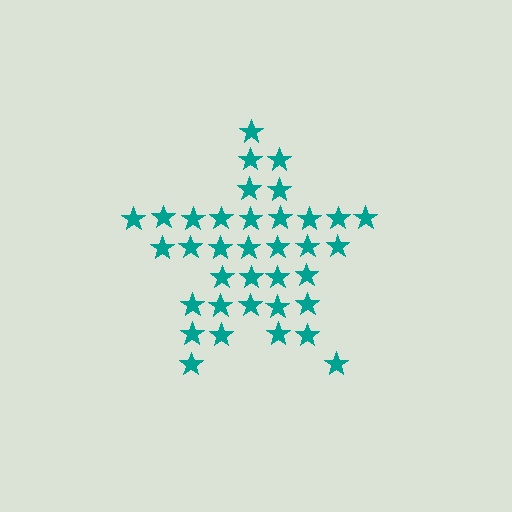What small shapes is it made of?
It is made of small stars.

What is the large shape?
The large shape is a star.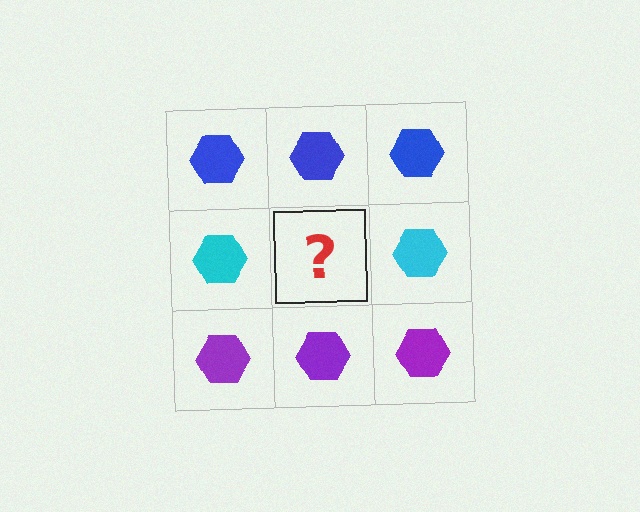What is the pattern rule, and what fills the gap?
The rule is that each row has a consistent color. The gap should be filled with a cyan hexagon.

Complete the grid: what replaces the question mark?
The question mark should be replaced with a cyan hexagon.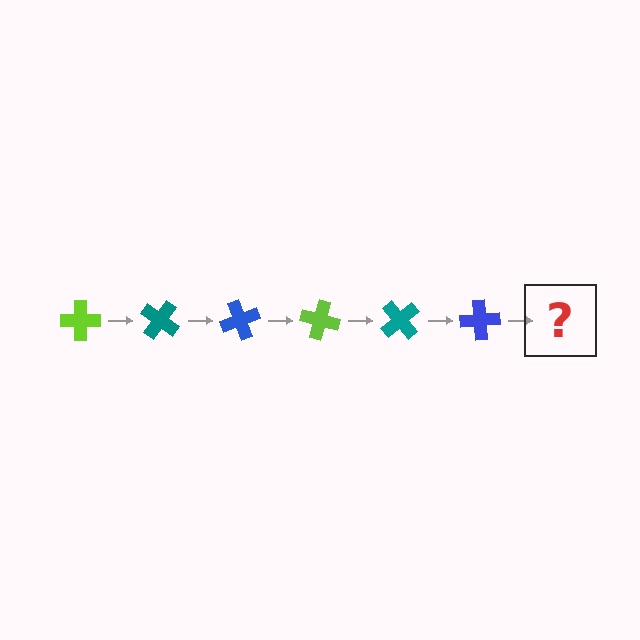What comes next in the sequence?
The next element should be a lime cross, rotated 210 degrees from the start.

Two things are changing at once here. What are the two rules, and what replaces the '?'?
The two rules are that it rotates 35 degrees each step and the color cycles through lime, teal, and blue. The '?' should be a lime cross, rotated 210 degrees from the start.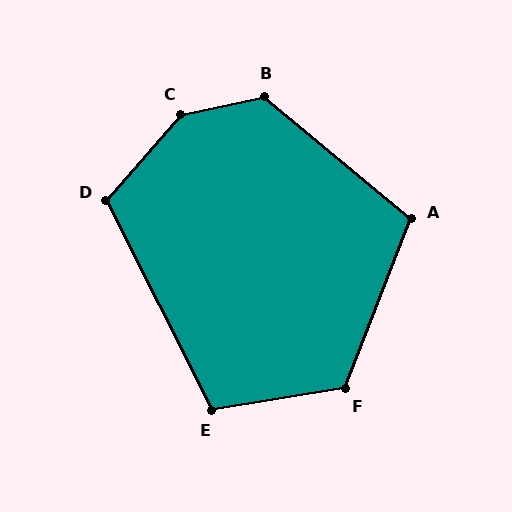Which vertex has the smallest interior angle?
E, at approximately 108 degrees.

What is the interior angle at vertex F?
Approximately 120 degrees (obtuse).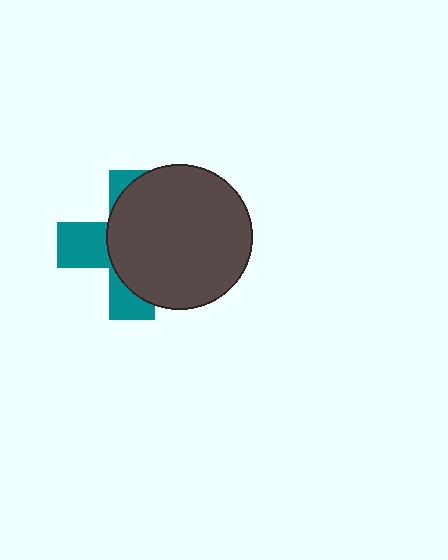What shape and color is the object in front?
The object in front is a dark gray circle.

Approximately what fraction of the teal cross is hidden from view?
Roughly 63% of the teal cross is hidden behind the dark gray circle.